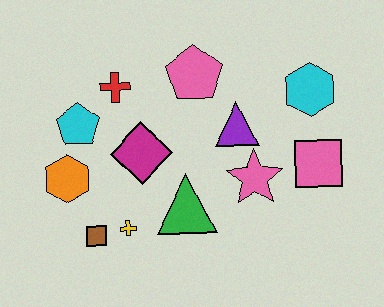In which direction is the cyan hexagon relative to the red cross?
The cyan hexagon is to the right of the red cross.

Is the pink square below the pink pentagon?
Yes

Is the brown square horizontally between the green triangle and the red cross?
No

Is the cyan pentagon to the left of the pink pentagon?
Yes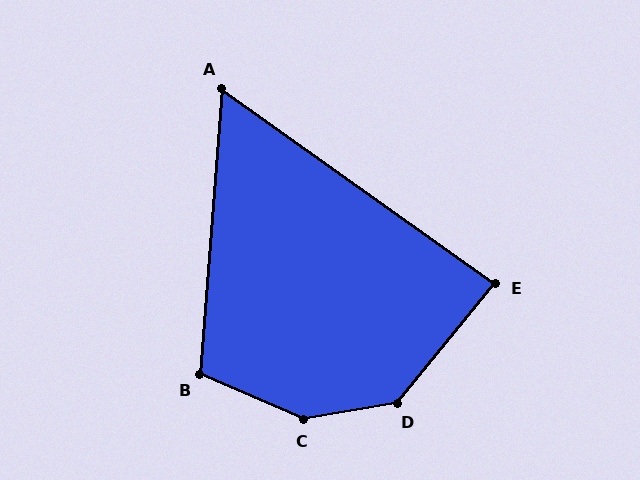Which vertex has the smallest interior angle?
A, at approximately 59 degrees.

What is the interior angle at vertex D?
Approximately 139 degrees (obtuse).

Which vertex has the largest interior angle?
C, at approximately 146 degrees.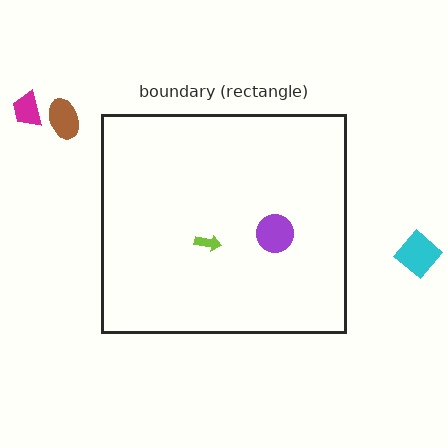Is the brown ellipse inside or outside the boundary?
Outside.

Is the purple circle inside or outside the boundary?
Inside.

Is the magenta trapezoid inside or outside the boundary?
Outside.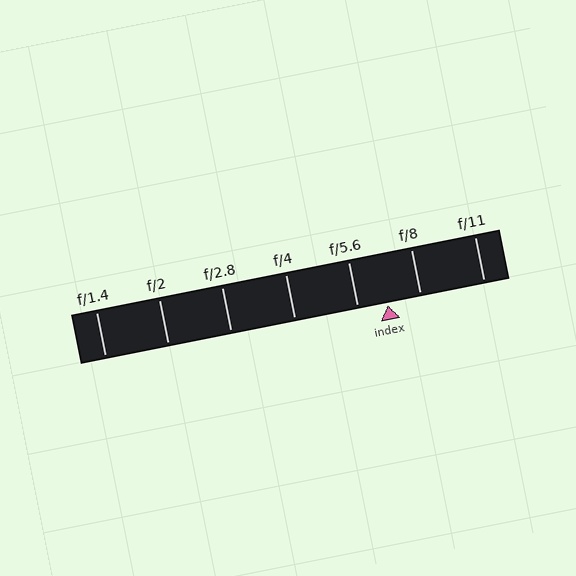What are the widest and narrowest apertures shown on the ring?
The widest aperture shown is f/1.4 and the narrowest is f/11.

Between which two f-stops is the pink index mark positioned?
The index mark is between f/5.6 and f/8.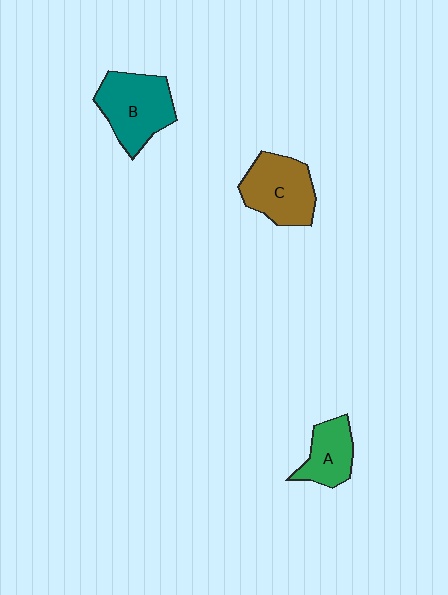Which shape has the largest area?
Shape B (teal).